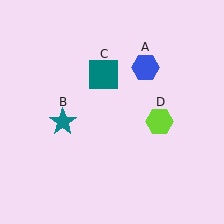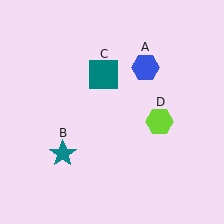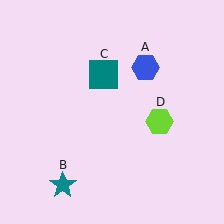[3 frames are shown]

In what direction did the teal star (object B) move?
The teal star (object B) moved down.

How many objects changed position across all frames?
1 object changed position: teal star (object B).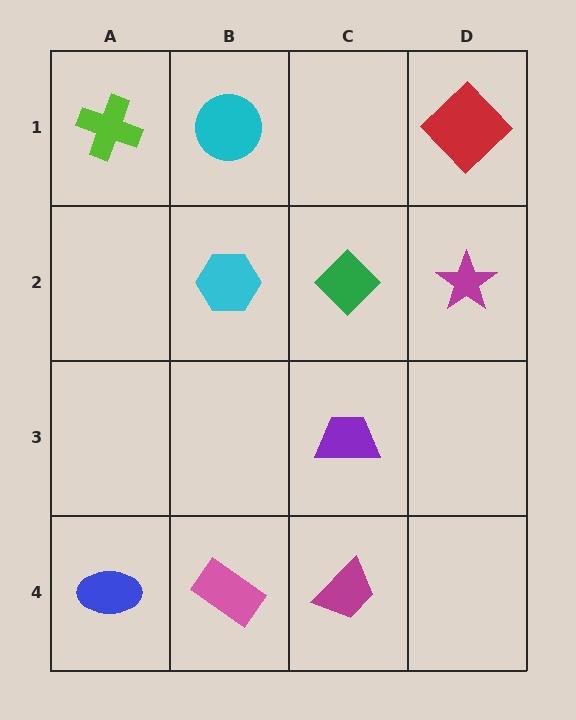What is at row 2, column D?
A magenta star.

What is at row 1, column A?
A lime cross.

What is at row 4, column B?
A pink rectangle.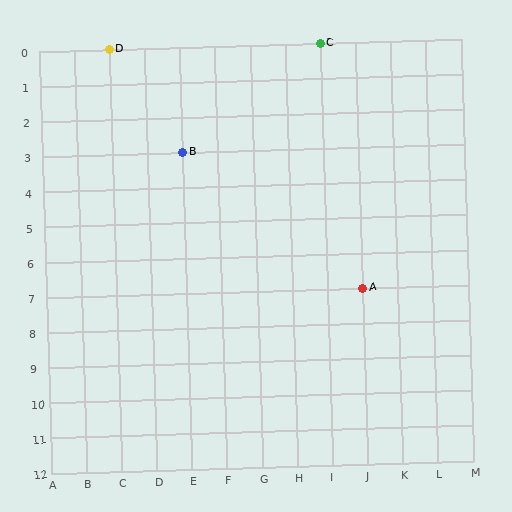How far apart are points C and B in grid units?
Points C and B are 4 columns and 3 rows apart (about 5.0 grid units diagonally).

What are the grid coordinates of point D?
Point D is at grid coordinates (C, 0).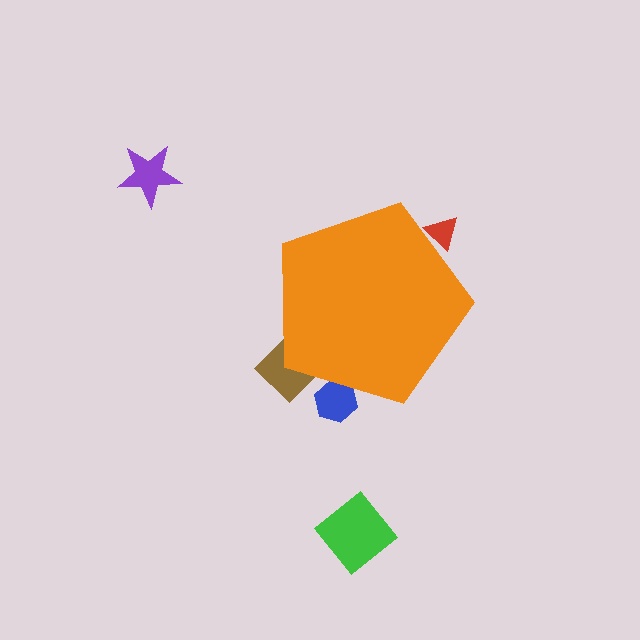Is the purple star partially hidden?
No, the purple star is fully visible.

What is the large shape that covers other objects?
An orange pentagon.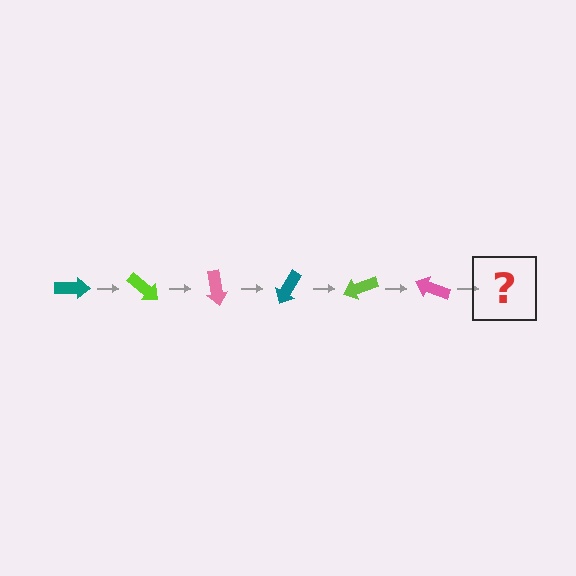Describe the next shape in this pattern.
It should be a teal arrow, rotated 240 degrees from the start.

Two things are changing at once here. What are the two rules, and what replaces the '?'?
The two rules are that it rotates 40 degrees each step and the color cycles through teal, lime, and pink. The '?' should be a teal arrow, rotated 240 degrees from the start.